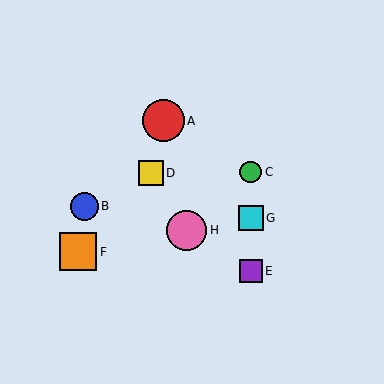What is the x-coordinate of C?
Object C is at x≈251.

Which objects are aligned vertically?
Objects C, E, G are aligned vertically.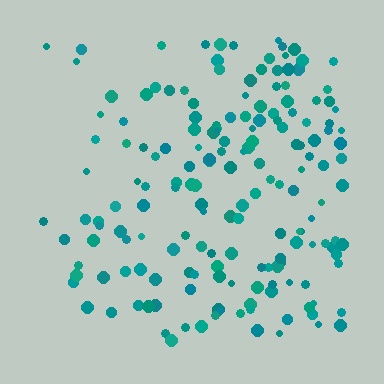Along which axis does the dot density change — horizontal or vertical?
Horizontal.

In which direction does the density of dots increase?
From left to right, with the right side densest.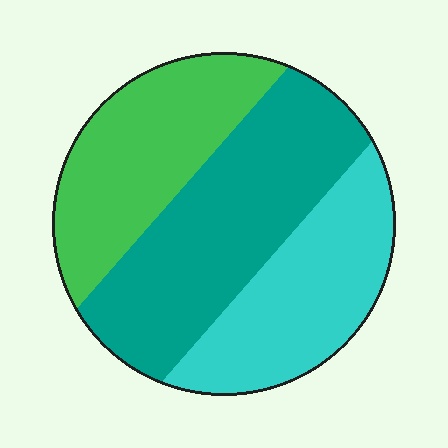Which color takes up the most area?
Teal, at roughly 40%.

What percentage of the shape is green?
Green covers about 30% of the shape.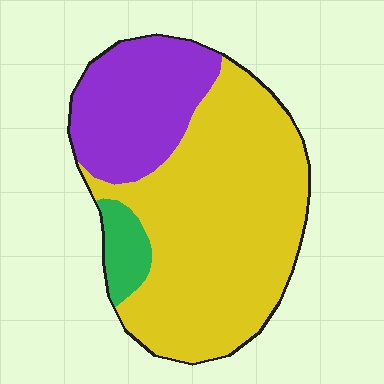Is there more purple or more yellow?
Yellow.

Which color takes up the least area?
Green, at roughly 5%.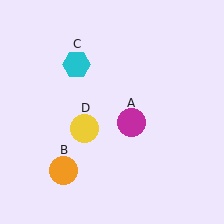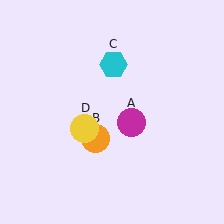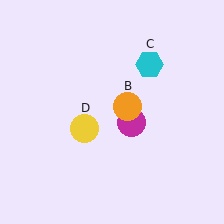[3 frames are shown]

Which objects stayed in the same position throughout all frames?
Magenta circle (object A) and yellow circle (object D) remained stationary.